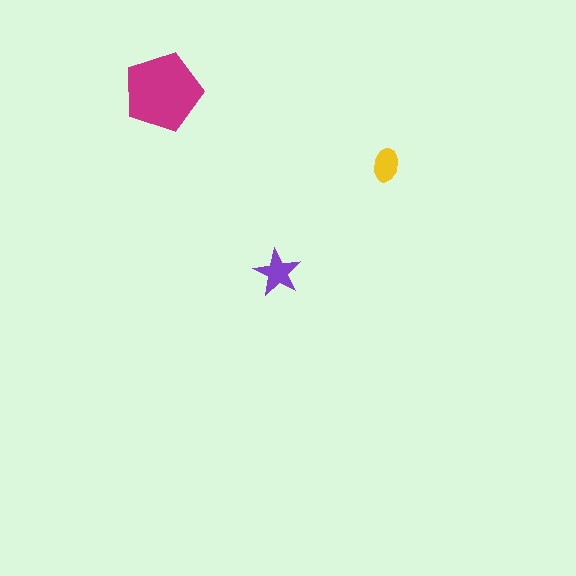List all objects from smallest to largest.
The yellow ellipse, the purple star, the magenta pentagon.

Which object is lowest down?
The purple star is bottommost.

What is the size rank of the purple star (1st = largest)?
2nd.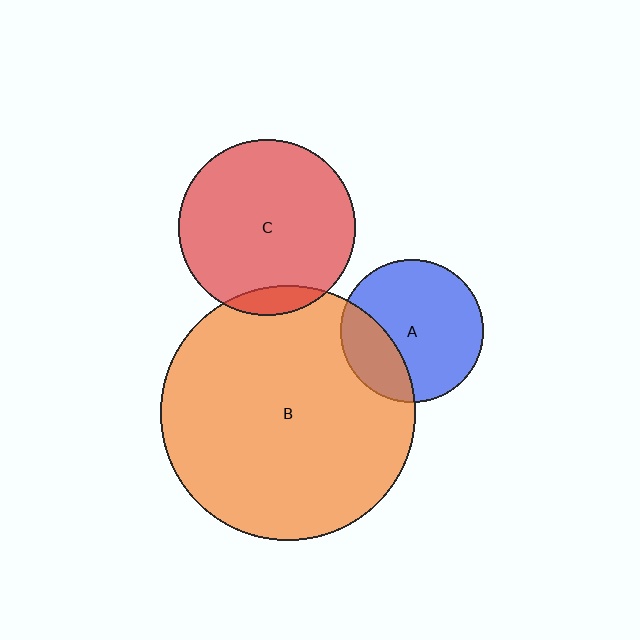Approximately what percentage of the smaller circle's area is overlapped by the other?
Approximately 25%.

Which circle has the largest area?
Circle B (orange).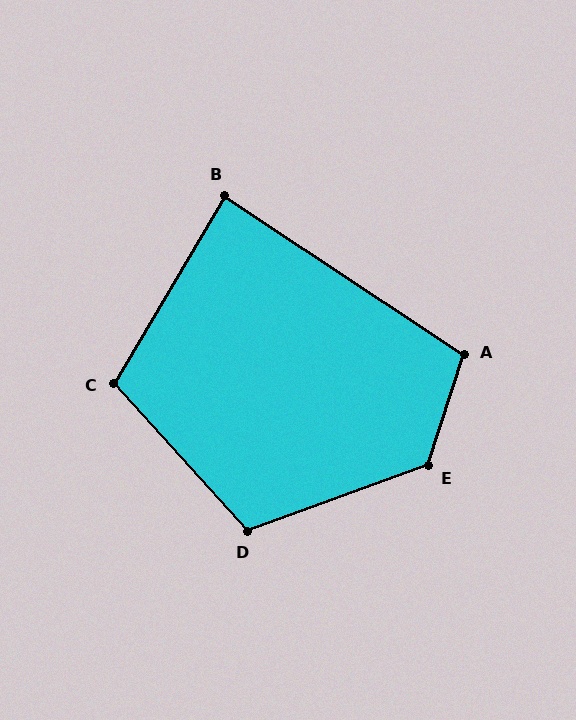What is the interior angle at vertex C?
Approximately 107 degrees (obtuse).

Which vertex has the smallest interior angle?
B, at approximately 87 degrees.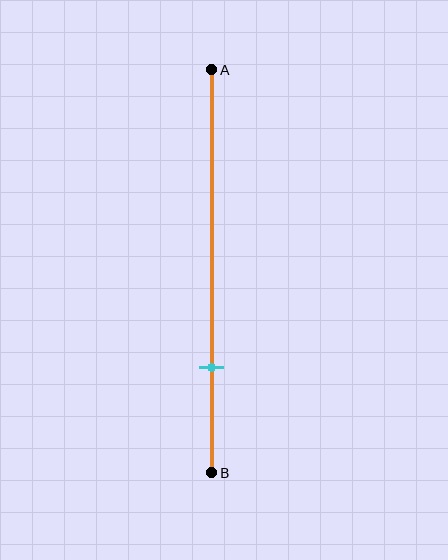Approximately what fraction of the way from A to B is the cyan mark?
The cyan mark is approximately 75% of the way from A to B.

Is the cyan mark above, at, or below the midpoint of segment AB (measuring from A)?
The cyan mark is below the midpoint of segment AB.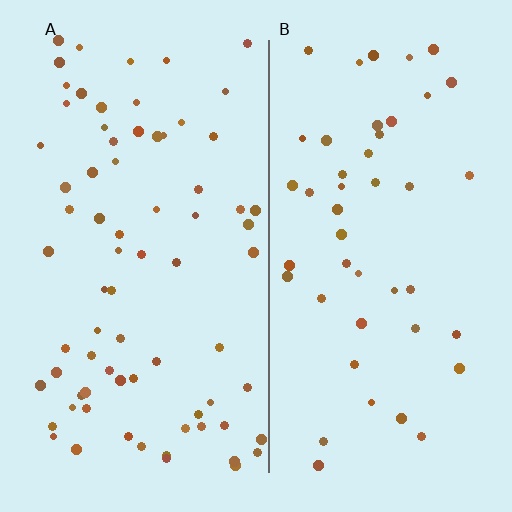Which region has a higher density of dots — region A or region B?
A (the left).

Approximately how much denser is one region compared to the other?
Approximately 1.6× — region A over region B.